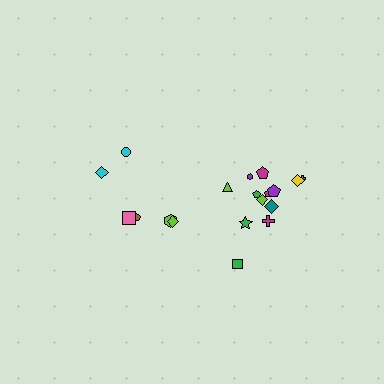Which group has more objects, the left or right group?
The right group.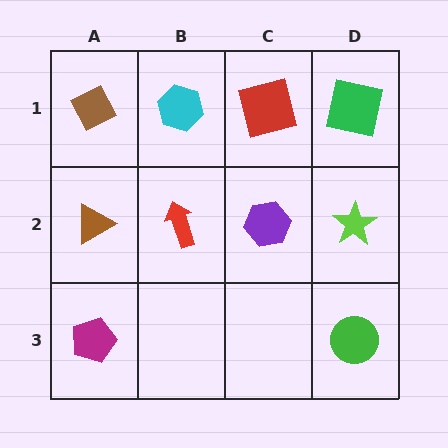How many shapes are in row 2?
4 shapes.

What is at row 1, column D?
A green square.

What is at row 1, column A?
A brown diamond.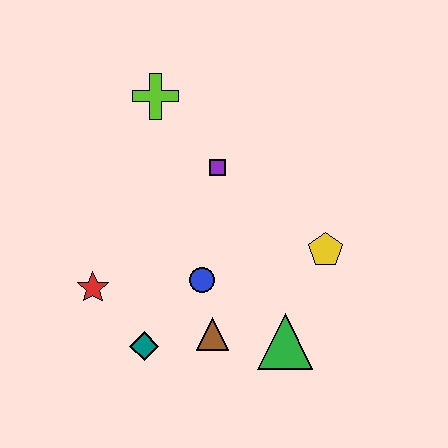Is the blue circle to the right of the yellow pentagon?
No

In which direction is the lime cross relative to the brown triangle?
The lime cross is above the brown triangle.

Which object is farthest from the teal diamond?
The lime cross is farthest from the teal diamond.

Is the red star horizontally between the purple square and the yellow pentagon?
No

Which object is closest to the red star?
The teal diamond is closest to the red star.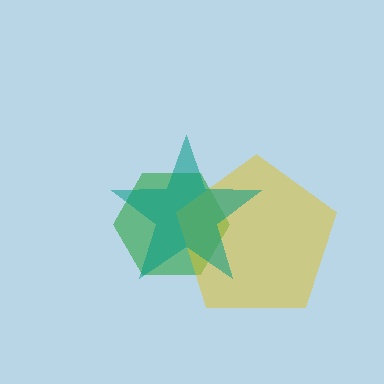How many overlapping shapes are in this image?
There are 3 overlapping shapes in the image.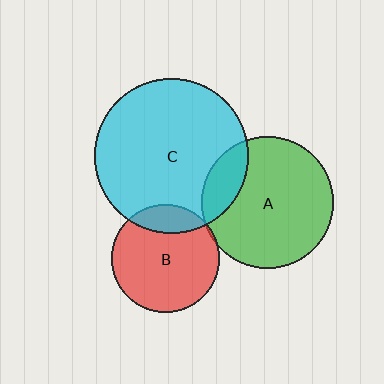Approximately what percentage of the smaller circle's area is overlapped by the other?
Approximately 20%.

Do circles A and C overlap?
Yes.